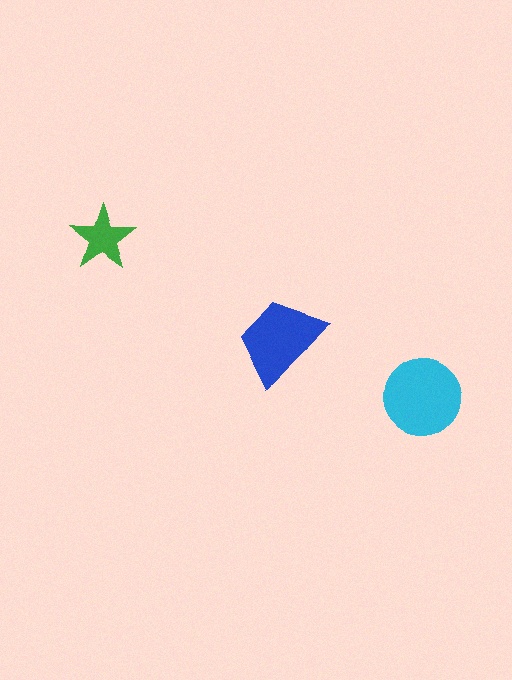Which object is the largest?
The cyan circle.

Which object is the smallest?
The green star.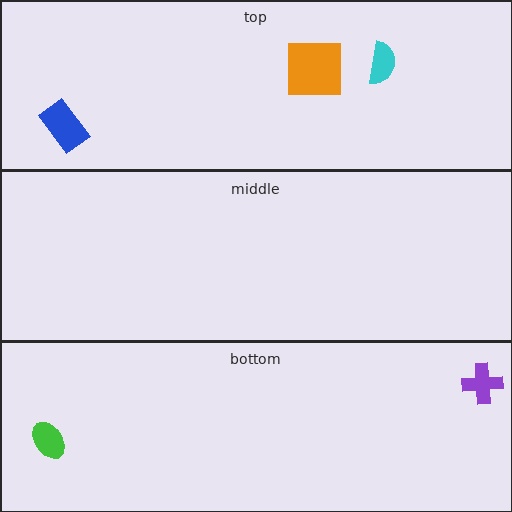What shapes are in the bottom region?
The purple cross, the green ellipse.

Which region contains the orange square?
The top region.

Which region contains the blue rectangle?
The top region.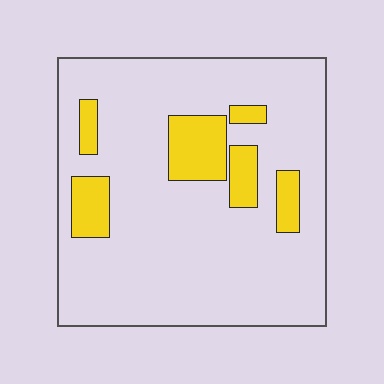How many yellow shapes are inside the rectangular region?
6.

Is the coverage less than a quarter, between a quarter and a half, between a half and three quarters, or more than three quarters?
Less than a quarter.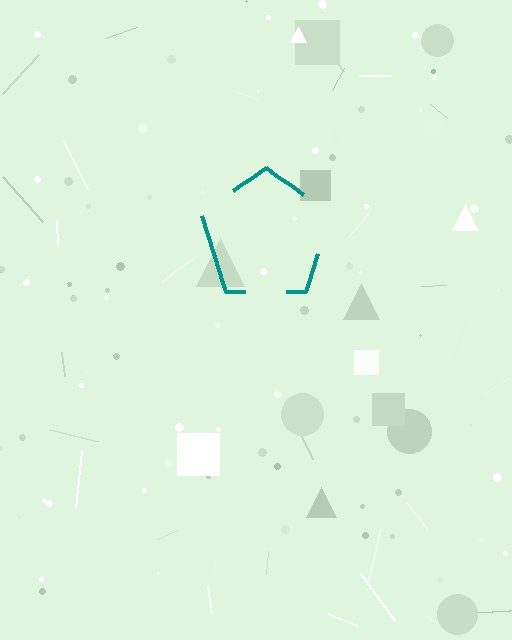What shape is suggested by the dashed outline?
The dashed outline suggests a pentagon.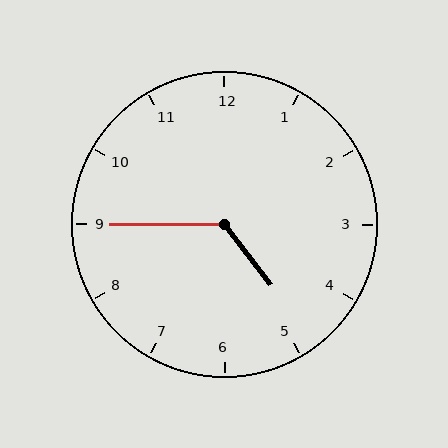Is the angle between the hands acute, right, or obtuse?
It is obtuse.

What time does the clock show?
4:45.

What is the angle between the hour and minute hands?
Approximately 128 degrees.